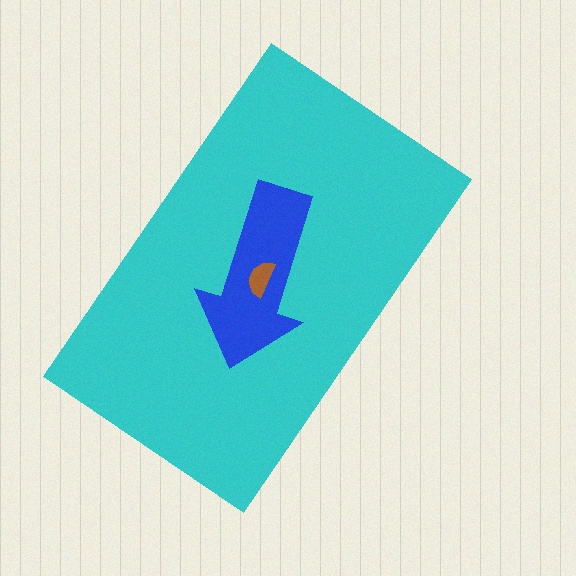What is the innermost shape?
The brown semicircle.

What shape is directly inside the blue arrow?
The brown semicircle.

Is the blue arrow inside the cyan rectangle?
Yes.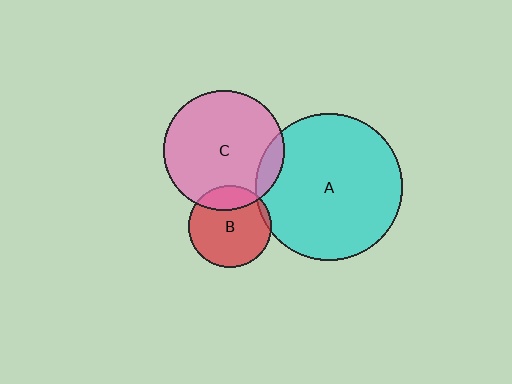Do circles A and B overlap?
Yes.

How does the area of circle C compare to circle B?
Approximately 2.1 times.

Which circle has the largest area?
Circle A (cyan).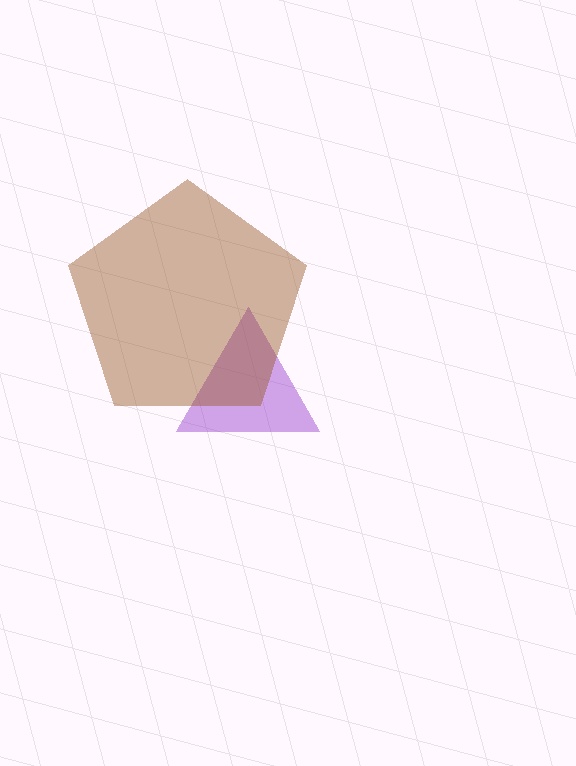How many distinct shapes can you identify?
There are 2 distinct shapes: a purple triangle, a brown pentagon.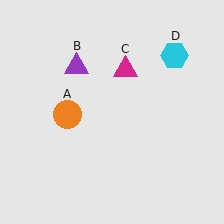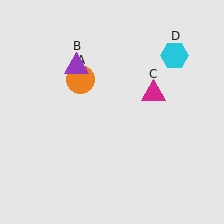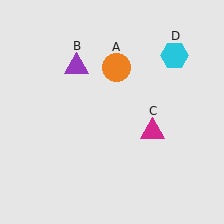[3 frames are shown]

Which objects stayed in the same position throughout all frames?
Purple triangle (object B) and cyan hexagon (object D) remained stationary.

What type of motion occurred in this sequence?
The orange circle (object A), magenta triangle (object C) rotated clockwise around the center of the scene.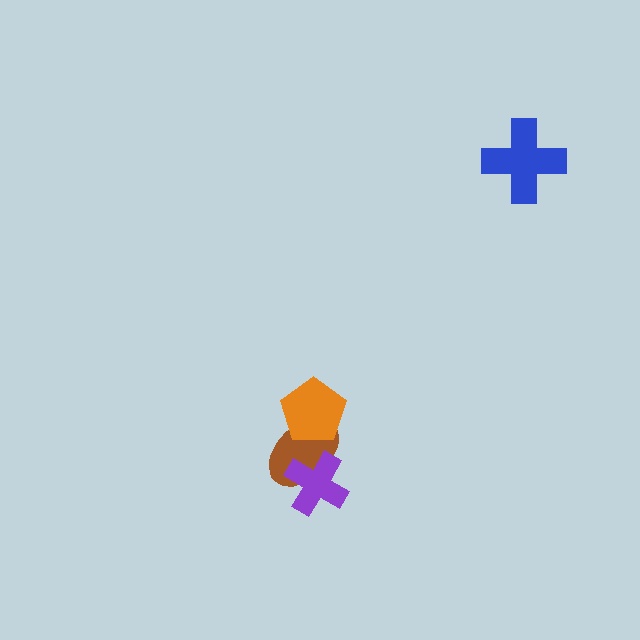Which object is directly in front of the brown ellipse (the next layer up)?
The purple cross is directly in front of the brown ellipse.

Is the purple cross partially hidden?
No, no other shape covers it.